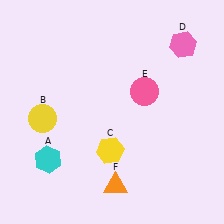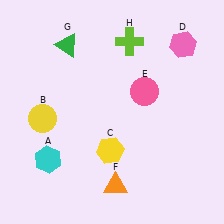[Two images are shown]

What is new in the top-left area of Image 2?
A green triangle (G) was added in the top-left area of Image 2.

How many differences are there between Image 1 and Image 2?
There are 2 differences between the two images.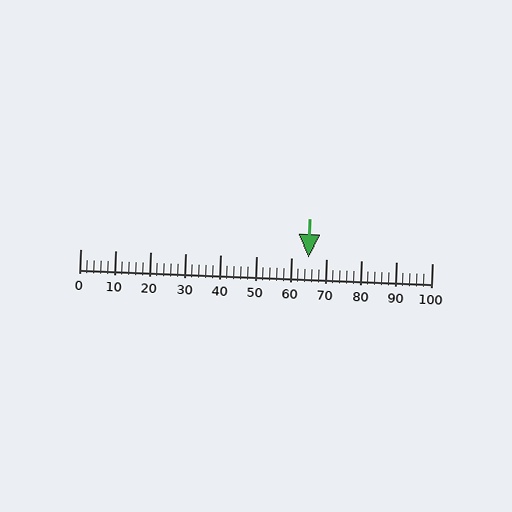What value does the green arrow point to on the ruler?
The green arrow points to approximately 65.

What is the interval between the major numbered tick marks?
The major tick marks are spaced 10 units apart.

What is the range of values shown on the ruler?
The ruler shows values from 0 to 100.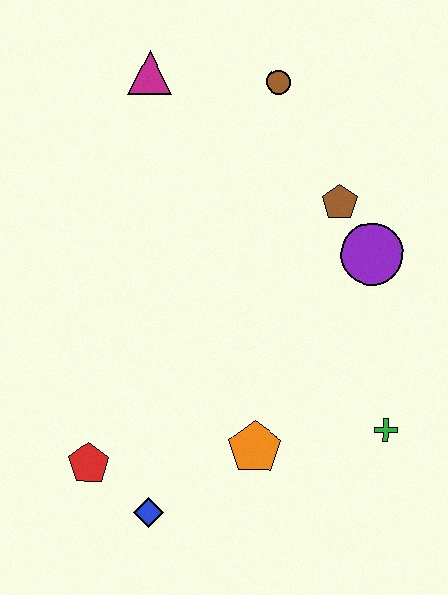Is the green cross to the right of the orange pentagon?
Yes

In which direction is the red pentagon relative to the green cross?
The red pentagon is to the left of the green cross.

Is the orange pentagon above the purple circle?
No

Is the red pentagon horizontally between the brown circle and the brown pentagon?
No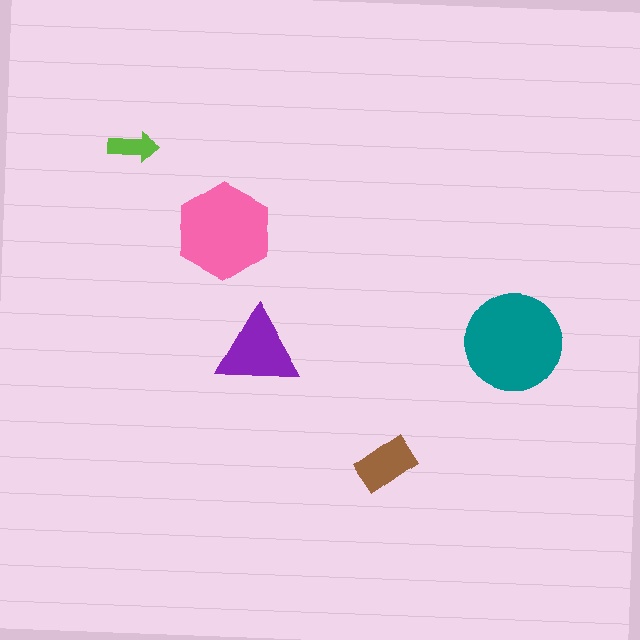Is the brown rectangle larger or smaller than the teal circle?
Smaller.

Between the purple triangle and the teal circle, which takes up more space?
The teal circle.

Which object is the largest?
The teal circle.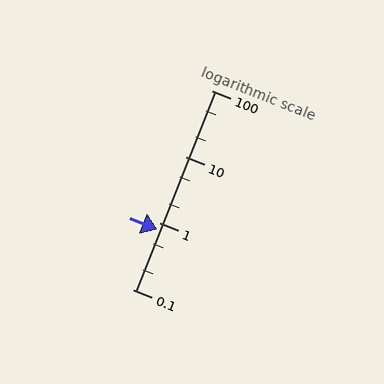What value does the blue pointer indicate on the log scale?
The pointer indicates approximately 0.8.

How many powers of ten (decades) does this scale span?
The scale spans 3 decades, from 0.1 to 100.